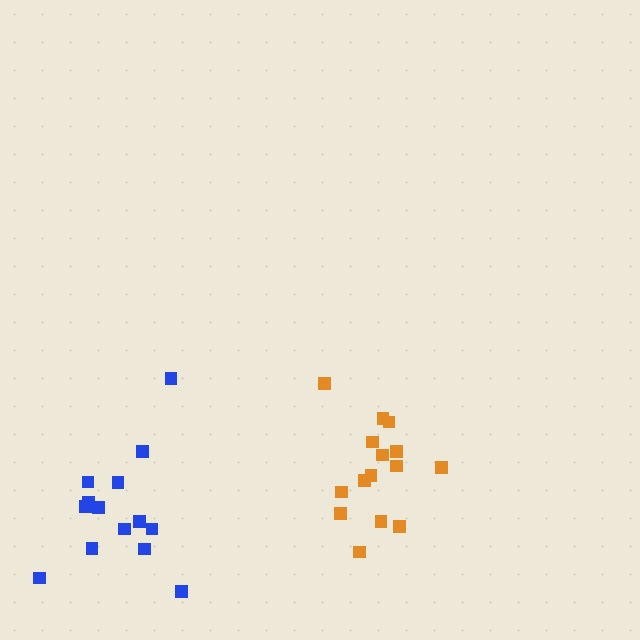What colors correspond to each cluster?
The clusters are colored: blue, orange.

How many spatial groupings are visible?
There are 2 spatial groupings.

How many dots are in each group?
Group 1: 14 dots, Group 2: 15 dots (29 total).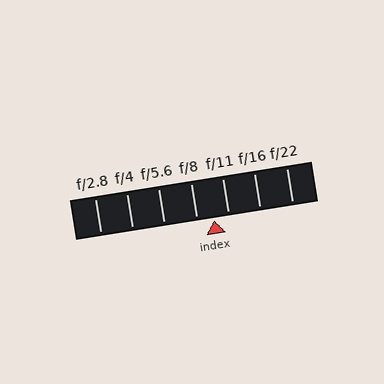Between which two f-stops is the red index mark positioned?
The index mark is between f/8 and f/11.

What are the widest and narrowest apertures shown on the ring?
The widest aperture shown is f/2.8 and the narrowest is f/22.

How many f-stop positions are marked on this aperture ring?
There are 7 f-stop positions marked.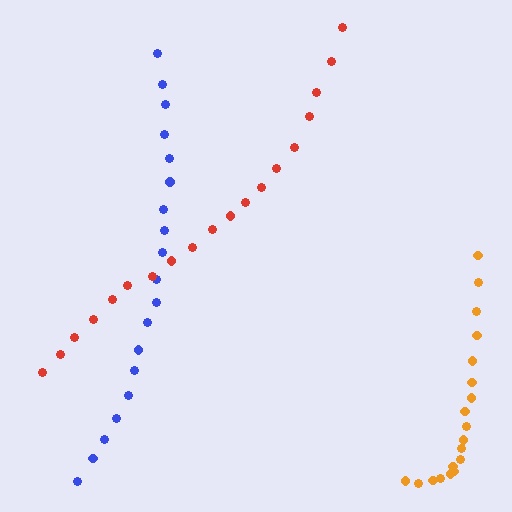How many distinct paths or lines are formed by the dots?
There are 3 distinct paths.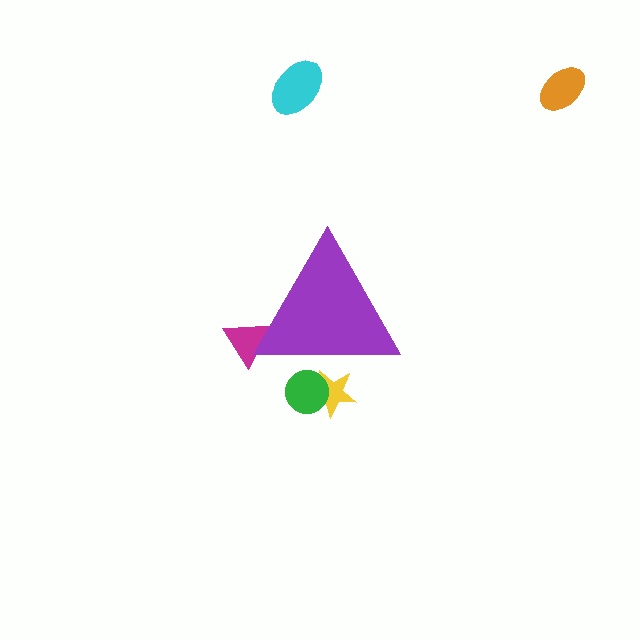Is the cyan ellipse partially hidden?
No, the cyan ellipse is fully visible.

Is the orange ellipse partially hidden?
No, the orange ellipse is fully visible.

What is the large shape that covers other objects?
A purple triangle.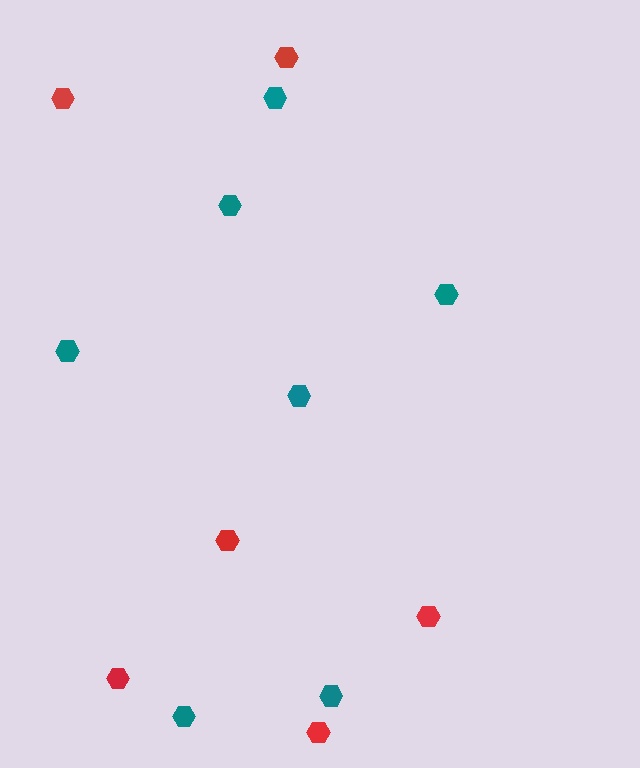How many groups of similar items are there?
There are 2 groups: one group of red hexagons (6) and one group of teal hexagons (7).